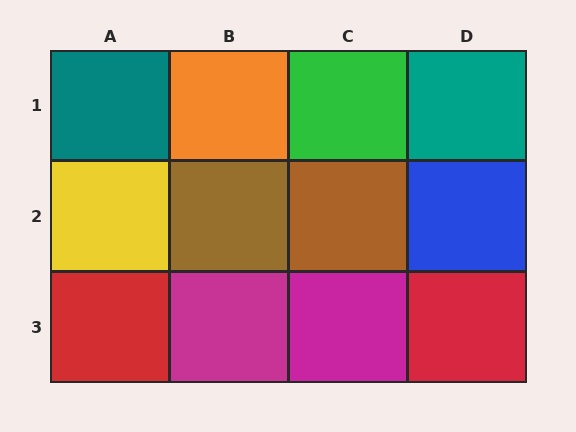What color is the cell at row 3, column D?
Red.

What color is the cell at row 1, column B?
Orange.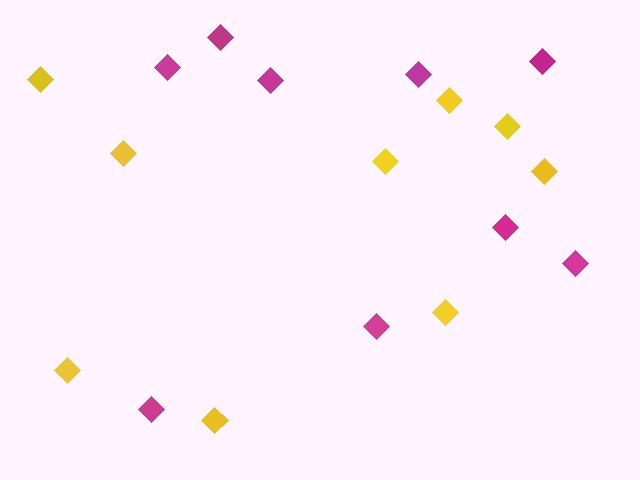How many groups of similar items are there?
There are 2 groups: one group of yellow diamonds (9) and one group of magenta diamonds (9).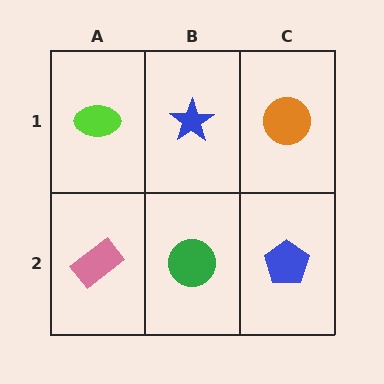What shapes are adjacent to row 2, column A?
A lime ellipse (row 1, column A), a green circle (row 2, column B).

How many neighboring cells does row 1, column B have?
3.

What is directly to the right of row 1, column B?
An orange circle.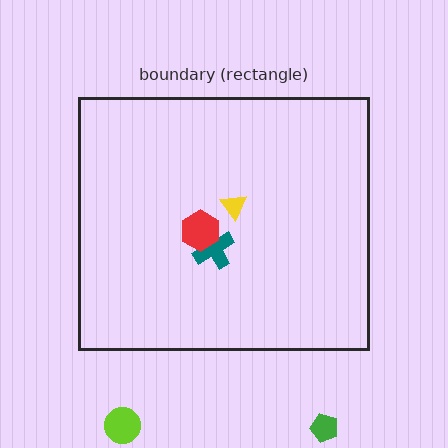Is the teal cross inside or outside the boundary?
Inside.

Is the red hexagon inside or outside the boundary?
Inside.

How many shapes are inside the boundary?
3 inside, 2 outside.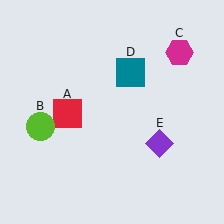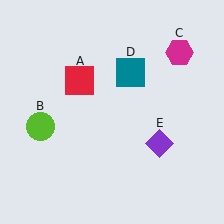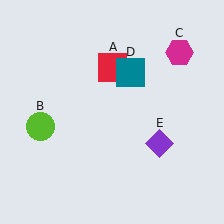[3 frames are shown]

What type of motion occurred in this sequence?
The red square (object A) rotated clockwise around the center of the scene.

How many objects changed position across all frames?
1 object changed position: red square (object A).